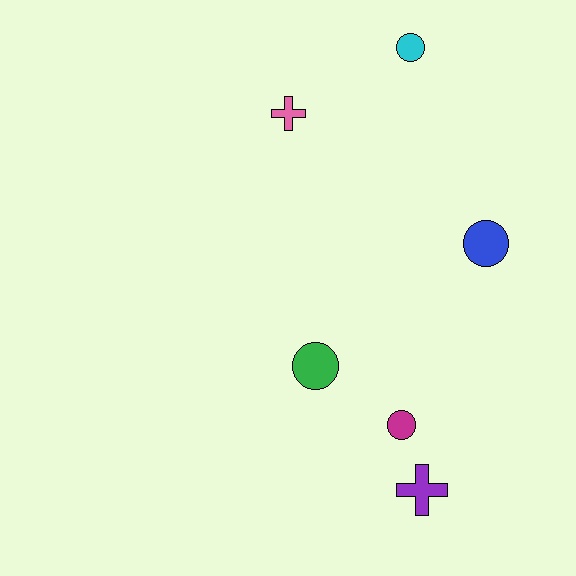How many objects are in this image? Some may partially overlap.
There are 6 objects.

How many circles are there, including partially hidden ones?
There are 4 circles.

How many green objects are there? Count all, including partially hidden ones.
There is 1 green object.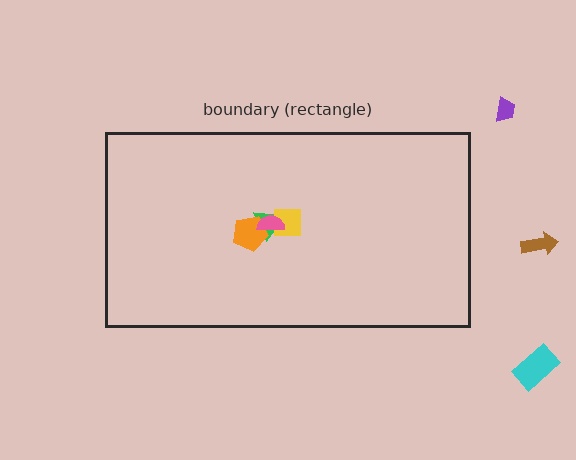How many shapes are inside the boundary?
4 inside, 3 outside.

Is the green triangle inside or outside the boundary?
Inside.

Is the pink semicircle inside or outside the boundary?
Inside.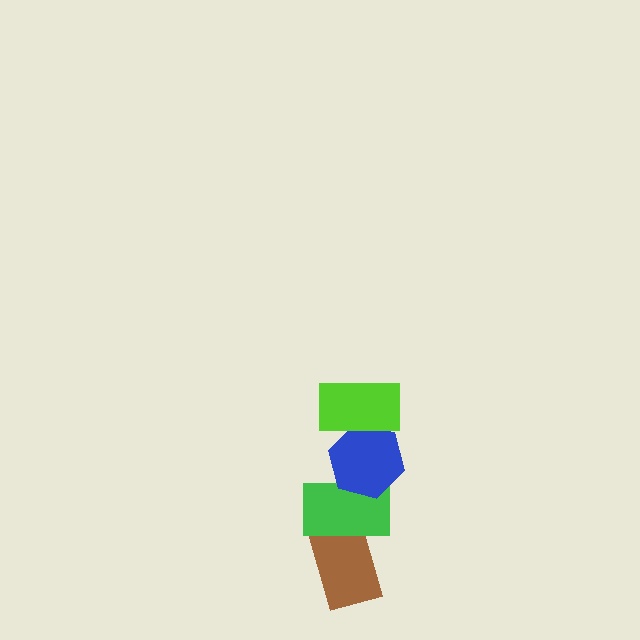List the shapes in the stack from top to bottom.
From top to bottom: the lime rectangle, the blue hexagon, the green rectangle, the brown rectangle.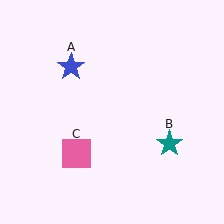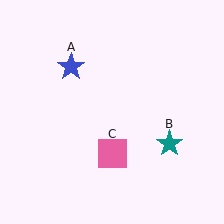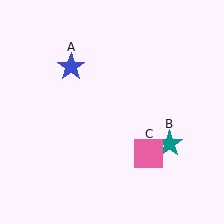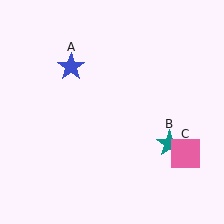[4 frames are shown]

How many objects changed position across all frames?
1 object changed position: pink square (object C).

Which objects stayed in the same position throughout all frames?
Blue star (object A) and teal star (object B) remained stationary.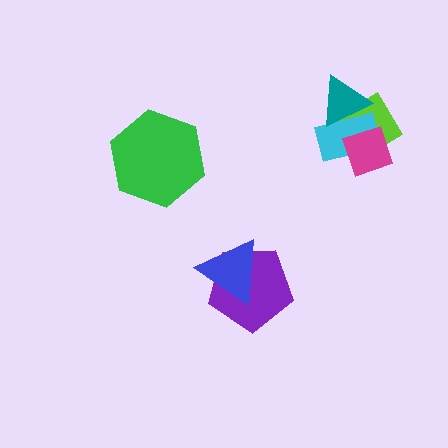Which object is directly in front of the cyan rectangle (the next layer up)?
The magenta diamond is directly in front of the cyan rectangle.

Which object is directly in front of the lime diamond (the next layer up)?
The cyan rectangle is directly in front of the lime diamond.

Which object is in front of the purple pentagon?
The blue triangle is in front of the purple pentagon.